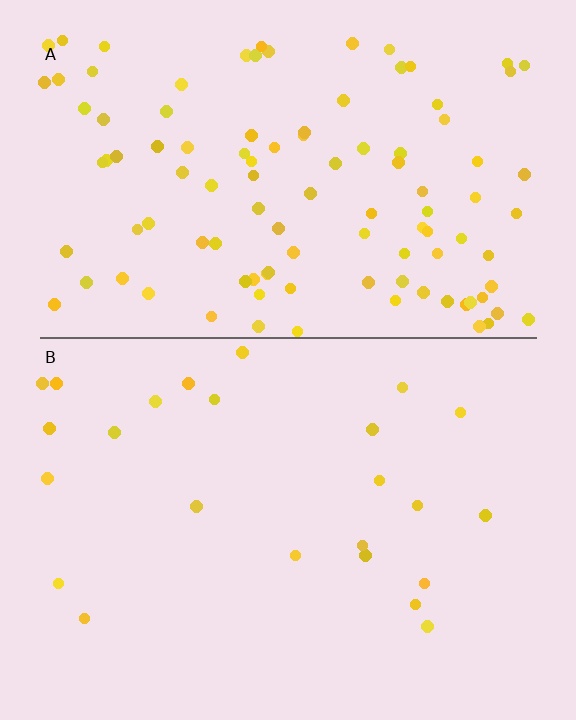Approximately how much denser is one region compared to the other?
Approximately 4.4× — region A over region B.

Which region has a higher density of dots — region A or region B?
A (the top).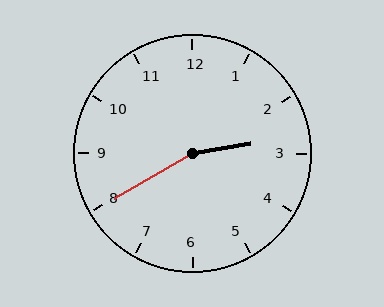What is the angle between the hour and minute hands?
Approximately 160 degrees.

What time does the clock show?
2:40.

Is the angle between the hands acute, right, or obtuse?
It is obtuse.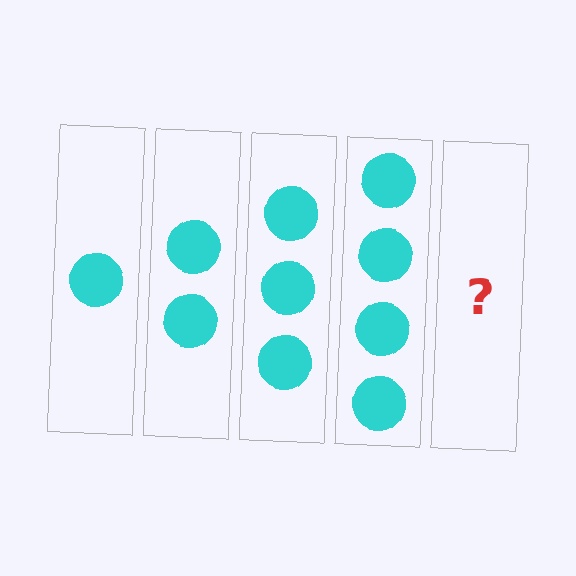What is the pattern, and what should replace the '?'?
The pattern is that each step adds one more circle. The '?' should be 5 circles.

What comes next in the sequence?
The next element should be 5 circles.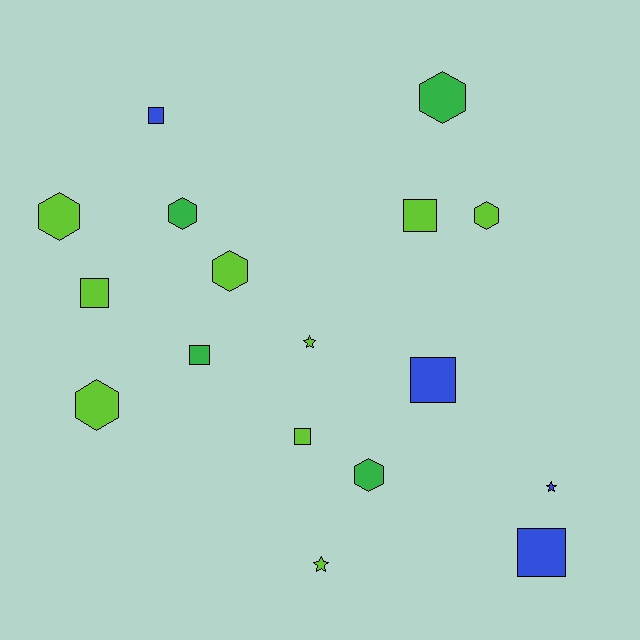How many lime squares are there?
There are 3 lime squares.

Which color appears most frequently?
Lime, with 9 objects.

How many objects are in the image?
There are 17 objects.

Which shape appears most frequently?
Square, with 7 objects.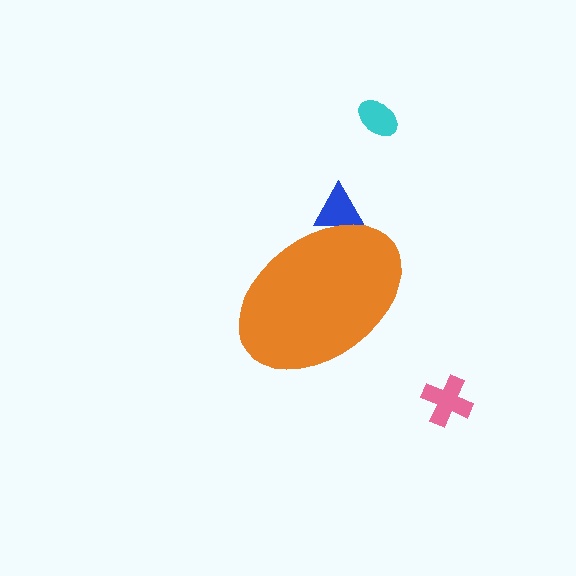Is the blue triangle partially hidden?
Yes, the blue triangle is partially hidden behind the orange ellipse.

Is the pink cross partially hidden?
No, the pink cross is fully visible.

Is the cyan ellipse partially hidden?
No, the cyan ellipse is fully visible.